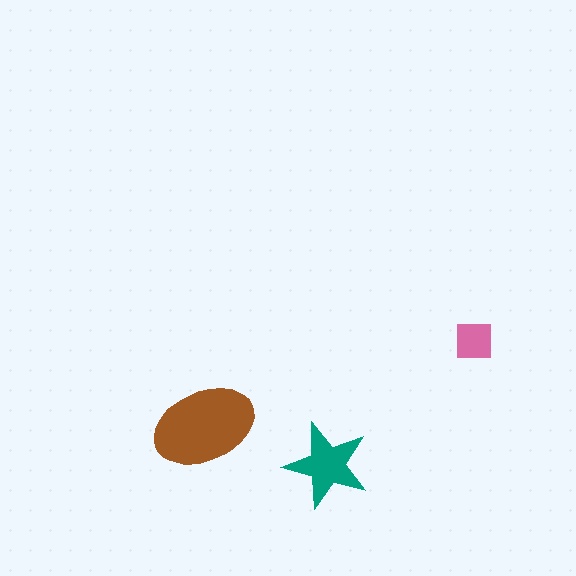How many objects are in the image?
There are 3 objects in the image.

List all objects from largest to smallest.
The brown ellipse, the teal star, the pink square.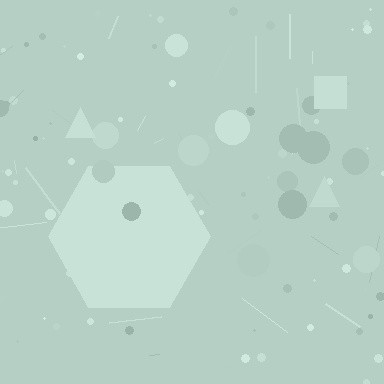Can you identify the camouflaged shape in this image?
The camouflaged shape is a hexagon.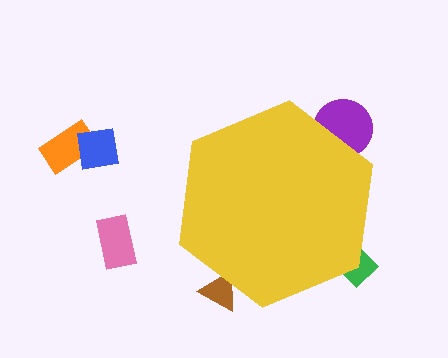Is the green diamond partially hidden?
Yes, the green diamond is partially hidden behind the yellow hexagon.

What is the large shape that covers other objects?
A yellow hexagon.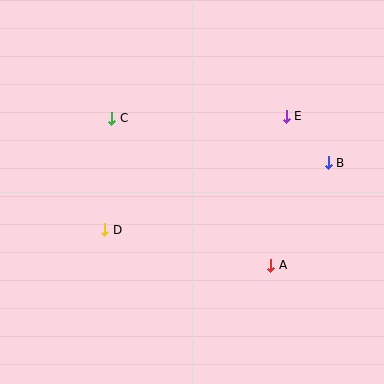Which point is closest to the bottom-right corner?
Point A is closest to the bottom-right corner.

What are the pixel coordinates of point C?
Point C is at (112, 118).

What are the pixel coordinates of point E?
Point E is at (286, 116).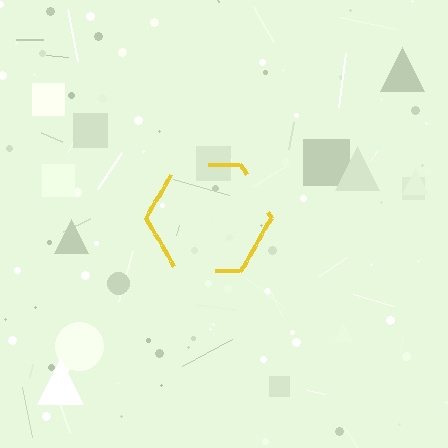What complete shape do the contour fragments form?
The contour fragments form a hexagon.